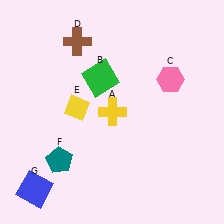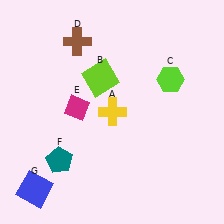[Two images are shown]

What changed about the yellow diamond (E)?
In Image 1, E is yellow. In Image 2, it changed to magenta.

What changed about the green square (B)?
In Image 1, B is green. In Image 2, it changed to lime.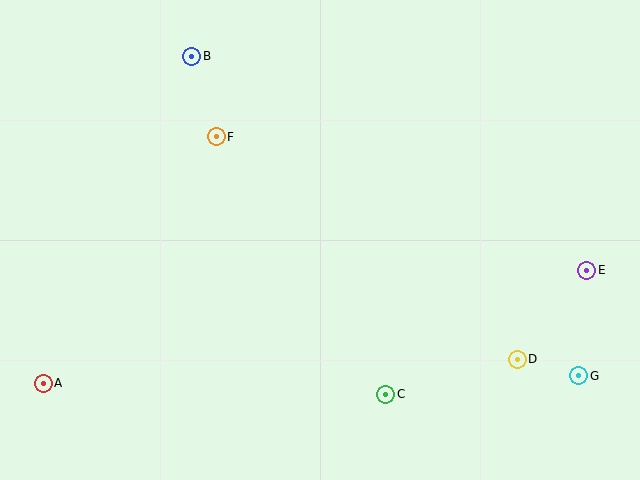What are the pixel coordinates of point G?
Point G is at (579, 376).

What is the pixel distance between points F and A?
The distance between F and A is 301 pixels.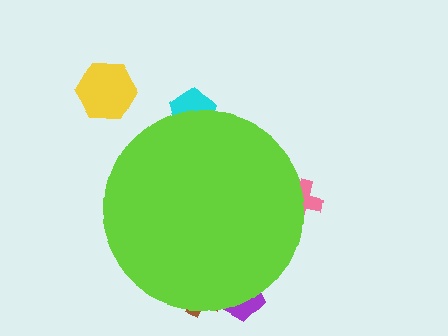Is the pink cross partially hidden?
Yes, the pink cross is partially hidden behind the lime circle.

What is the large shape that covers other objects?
A lime circle.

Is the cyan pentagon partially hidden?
Yes, the cyan pentagon is partially hidden behind the lime circle.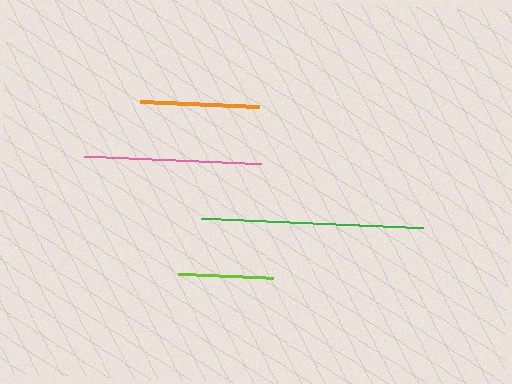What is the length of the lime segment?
The lime segment is approximately 95 pixels long.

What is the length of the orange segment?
The orange segment is approximately 120 pixels long.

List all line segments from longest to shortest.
From longest to shortest: green, pink, orange, lime.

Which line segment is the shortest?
The lime line is the shortest at approximately 95 pixels.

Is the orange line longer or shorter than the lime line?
The orange line is longer than the lime line.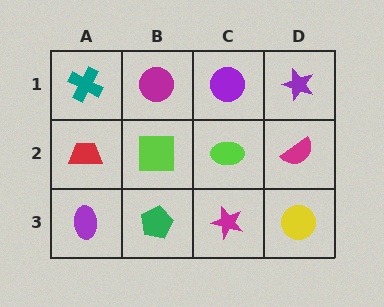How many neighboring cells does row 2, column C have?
4.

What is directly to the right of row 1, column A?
A magenta circle.